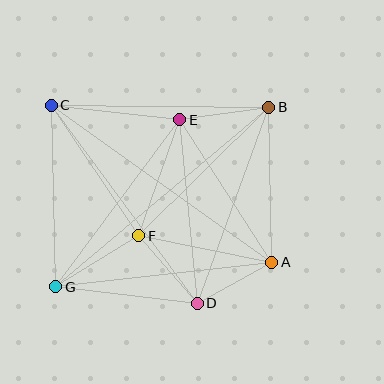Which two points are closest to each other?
Points A and D are closest to each other.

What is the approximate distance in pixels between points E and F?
The distance between E and F is approximately 123 pixels.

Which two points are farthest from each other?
Points B and G are farthest from each other.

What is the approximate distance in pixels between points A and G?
The distance between A and G is approximately 217 pixels.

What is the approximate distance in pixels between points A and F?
The distance between A and F is approximately 136 pixels.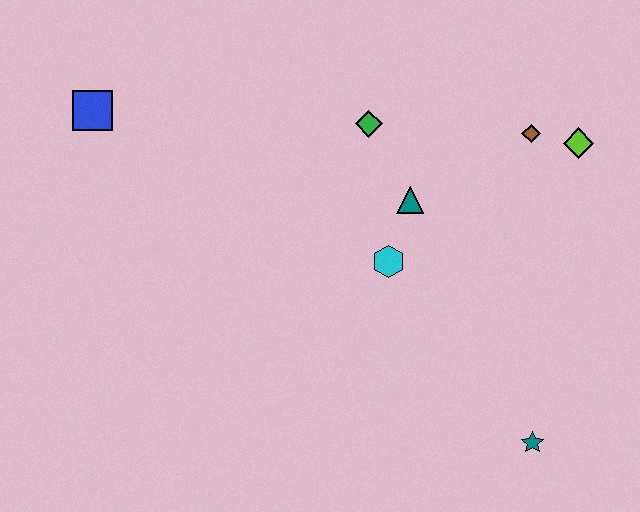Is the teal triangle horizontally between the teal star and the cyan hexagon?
Yes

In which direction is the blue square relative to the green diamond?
The blue square is to the left of the green diamond.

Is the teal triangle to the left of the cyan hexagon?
No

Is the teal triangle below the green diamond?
Yes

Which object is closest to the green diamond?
The teal triangle is closest to the green diamond.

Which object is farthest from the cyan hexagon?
The blue square is farthest from the cyan hexagon.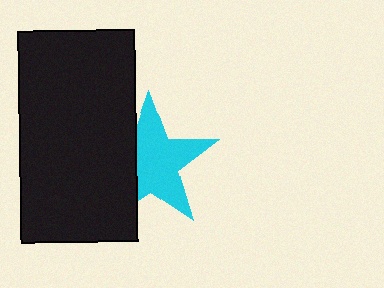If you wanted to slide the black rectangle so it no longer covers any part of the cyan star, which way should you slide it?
Slide it left — that is the most direct way to separate the two shapes.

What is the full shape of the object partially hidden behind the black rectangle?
The partially hidden object is a cyan star.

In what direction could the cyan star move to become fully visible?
The cyan star could move right. That would shift it out from behind the black rectangle entirely.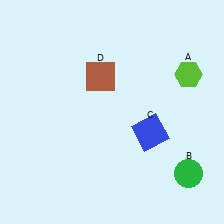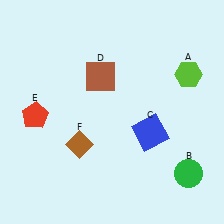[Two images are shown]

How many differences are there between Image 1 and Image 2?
There are 2 differences between the two images.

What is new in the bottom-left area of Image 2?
A red pentagon (E) was added in the bottom-left area of Image 2.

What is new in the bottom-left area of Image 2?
A brown diamond (F) was added in the bottom-left area of Image 2.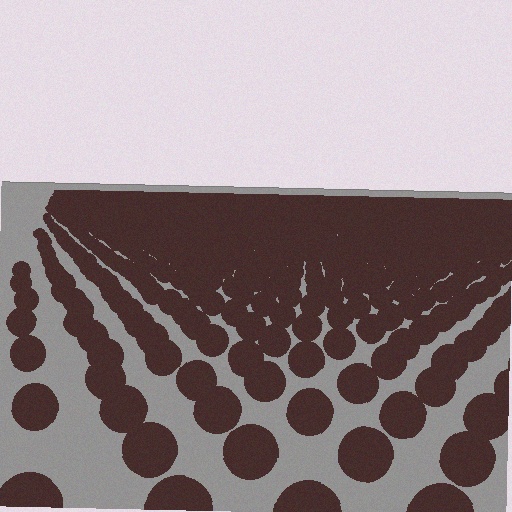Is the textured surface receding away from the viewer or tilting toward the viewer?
The surface is receding away from the viewer. Texture elements get smaller and denser toward the top.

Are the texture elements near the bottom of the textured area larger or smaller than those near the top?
Larger. Near the bottom, elements are closer to the viewer and appear at a bigger on-screen size.